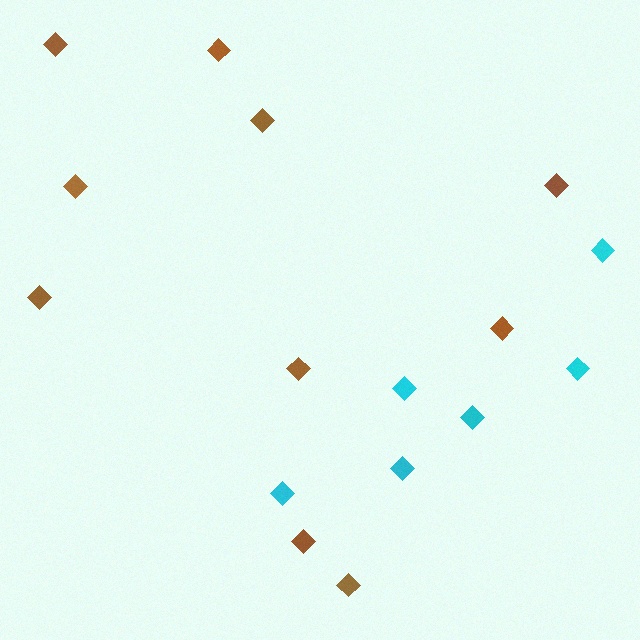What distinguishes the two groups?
There are 2 groups: one group of cyan diamonds (6) and one group of brown diamonds (10).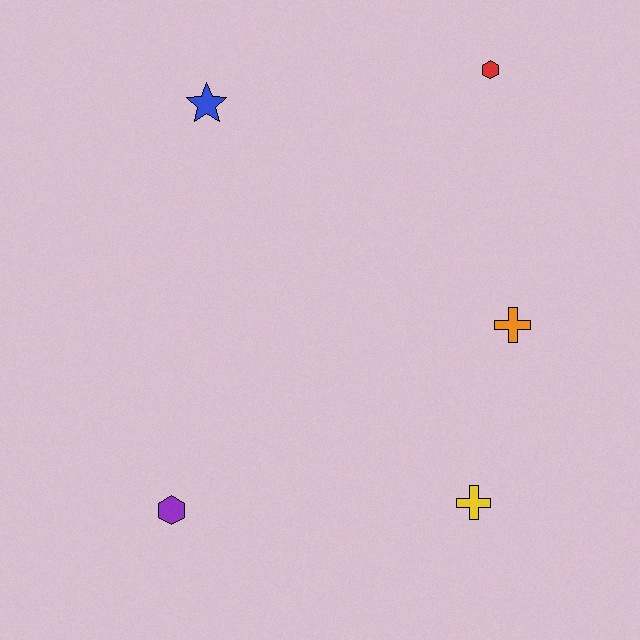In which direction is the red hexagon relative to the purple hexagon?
The red hexagon is above the purple hexagon.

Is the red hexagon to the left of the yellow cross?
No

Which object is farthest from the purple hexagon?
The red hexagon is farthest from the purple hexagon.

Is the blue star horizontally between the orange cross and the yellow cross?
No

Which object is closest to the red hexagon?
The orange cross is closest to the red hexagon.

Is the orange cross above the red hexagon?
No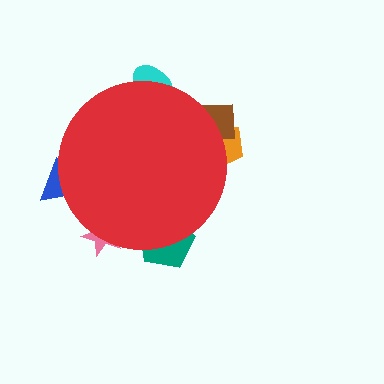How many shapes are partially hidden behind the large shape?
6 shapes are partially hidden.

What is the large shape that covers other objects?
A red circle.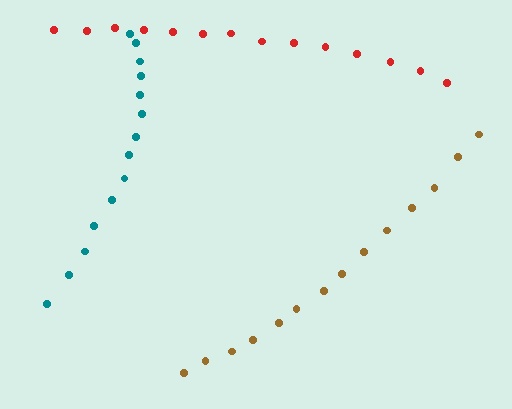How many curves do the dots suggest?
There are 3 distinct paths.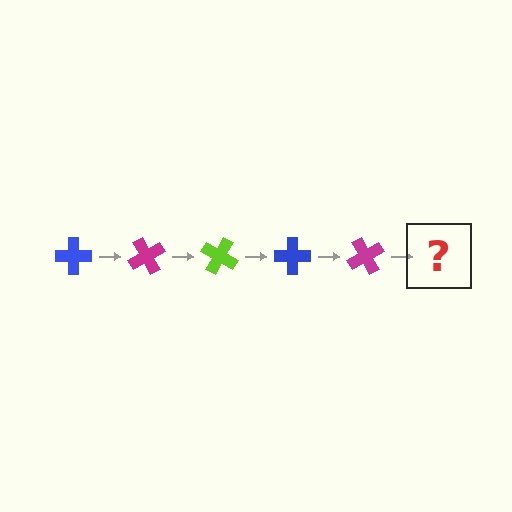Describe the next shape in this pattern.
It should be a lime cross, rotated 300 degrees from the start.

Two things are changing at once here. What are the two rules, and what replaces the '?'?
The two rules are that it rotates 60 degrees each step and the color cycles through blue, magenta, and lime. The '?' should be a lime cross, rotated 300 degrees from the start.